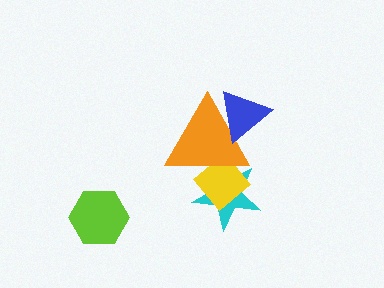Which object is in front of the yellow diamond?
The orange triangle is in front of the yellow diamond.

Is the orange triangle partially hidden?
Yes, it is partially covered by another shape.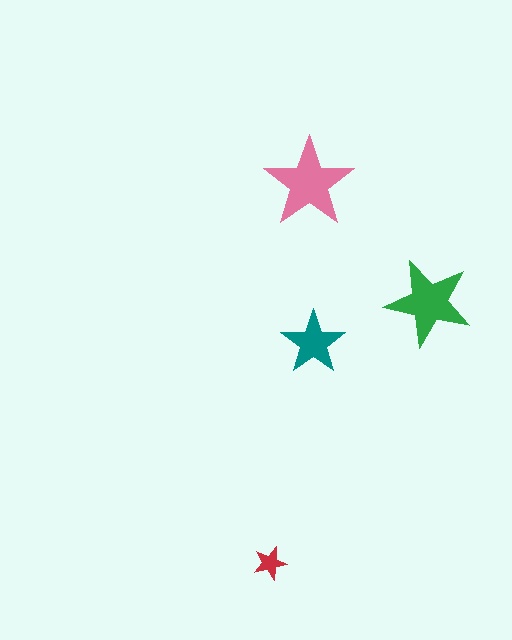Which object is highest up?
The pink star is topmost.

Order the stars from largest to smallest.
the pink one, the green one, the teal one, the red one.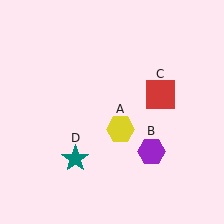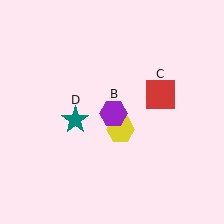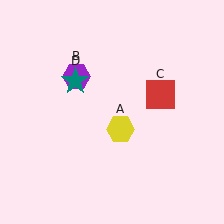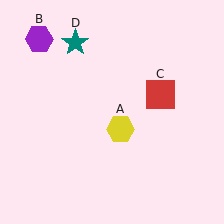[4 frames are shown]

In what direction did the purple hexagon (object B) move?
The purple hexagon (object B) moved up and to the left.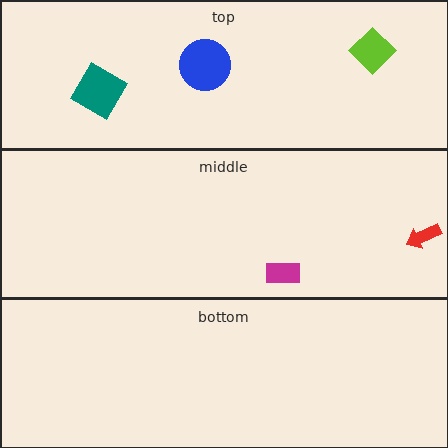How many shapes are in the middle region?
2.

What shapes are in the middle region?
The magenta rectangle, the red arrow.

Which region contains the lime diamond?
The top region.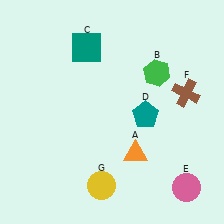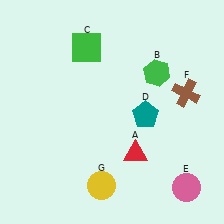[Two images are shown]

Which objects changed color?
A changed from orange to red. C changed from teal to green.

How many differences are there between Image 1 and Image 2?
There are 2 differences between the two images.